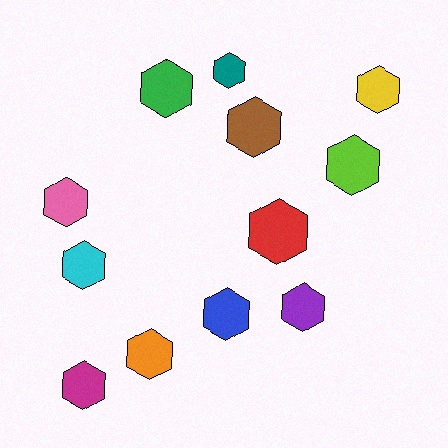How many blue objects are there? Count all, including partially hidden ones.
There is 1 blue object.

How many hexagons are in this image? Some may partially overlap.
There are 12 hexagons.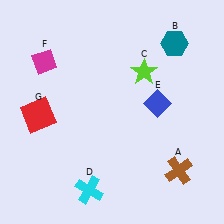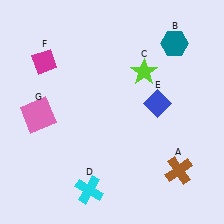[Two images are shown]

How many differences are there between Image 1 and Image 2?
There is 1 difference between the two images.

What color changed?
The square (G) changed from red in Image 1 to pink in Image 2.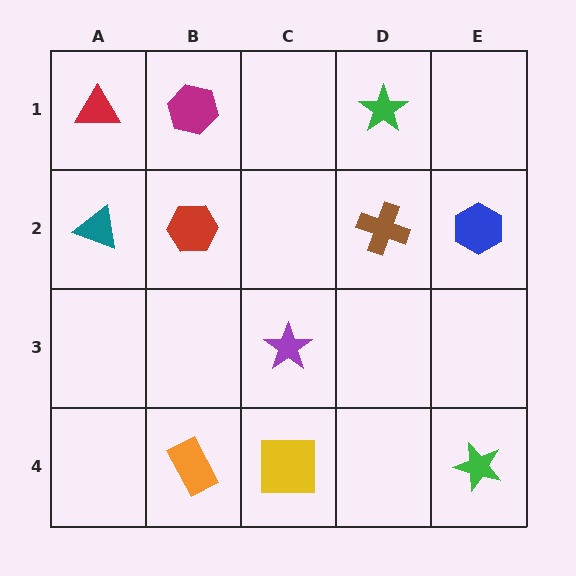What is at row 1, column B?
A magenta hexagon.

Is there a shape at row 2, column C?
No, that cell is empty.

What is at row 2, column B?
A red hexagon.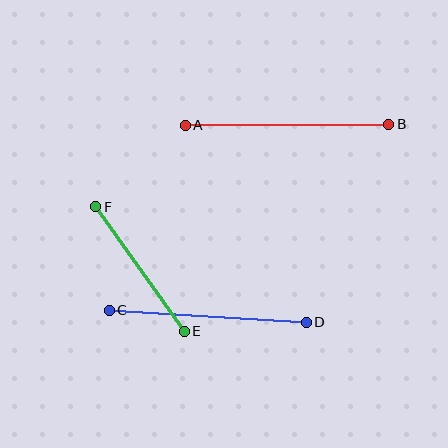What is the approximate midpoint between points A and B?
The midpoint is at approximately (287, 125) pixels.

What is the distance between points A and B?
The distance is approximately 204 pixels.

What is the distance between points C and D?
The distance is approximately 197 pixels.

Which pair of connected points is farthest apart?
Points A and B are farthest apart.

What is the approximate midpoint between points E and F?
The midpoint is at approximately (140, 269) pixels.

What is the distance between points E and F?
The distance is approximately 153 pixels.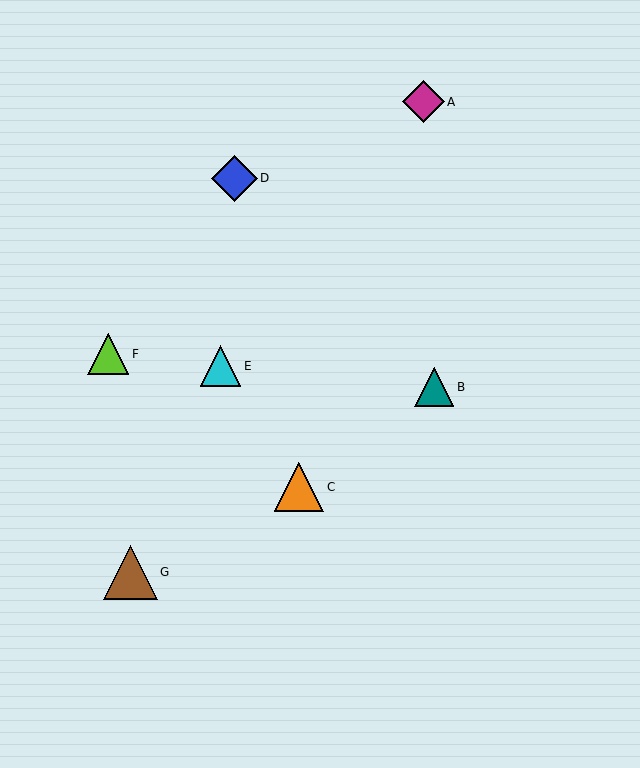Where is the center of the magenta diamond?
The center of the magenta diamond is at (423, 102).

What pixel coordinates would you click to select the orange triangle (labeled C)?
Click at (299, 487) to select the orange triangle C.